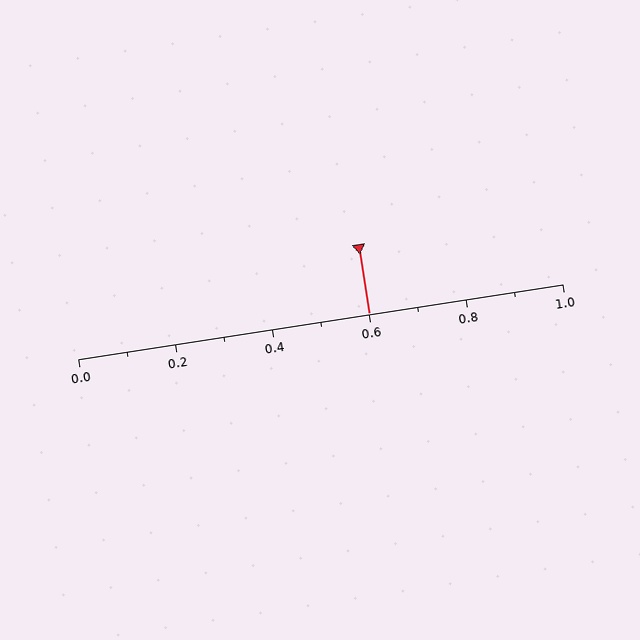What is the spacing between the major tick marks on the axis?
The major ticks are spaced 0.2 apart.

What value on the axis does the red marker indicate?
The marker indicates approximately 0.6.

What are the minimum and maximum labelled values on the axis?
The axis runs from 0.0 to 1.0.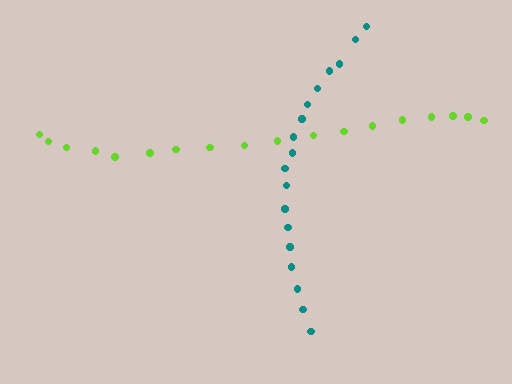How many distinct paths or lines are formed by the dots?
There are 2 distinct paths.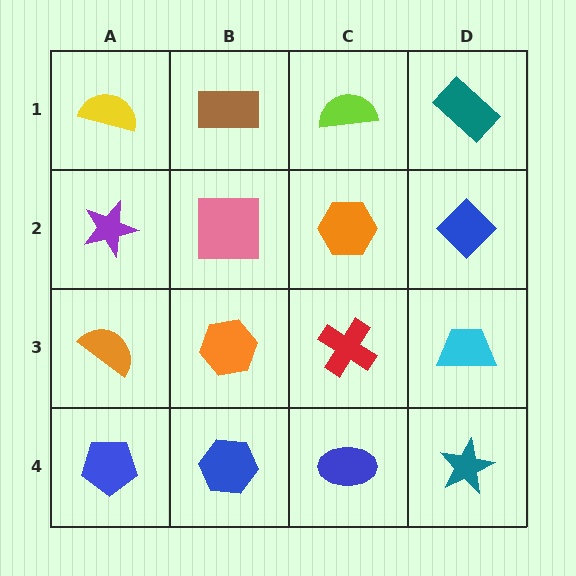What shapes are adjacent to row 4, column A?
An orange semicircle (row 3, column A), a blue hexagon (row 4, column B).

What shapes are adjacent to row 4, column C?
A red cross (row 3, column C), a blue hexagon (row 4, column B), a teal star (row 4, column D).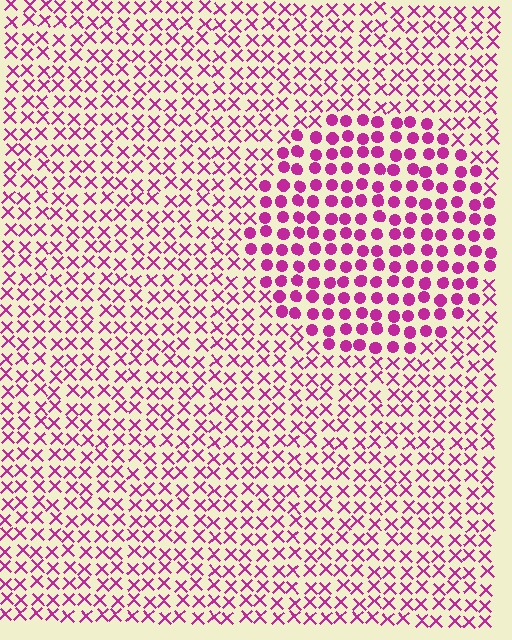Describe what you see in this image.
The image is filled with small magenta elements arranged in a uniform grid. A circle-shaped region contains circles, while the surrounding area contains X marks. The boundary is defined purely by the change in element shape.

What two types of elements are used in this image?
The image uses circles inside the circle region and X marks outside it.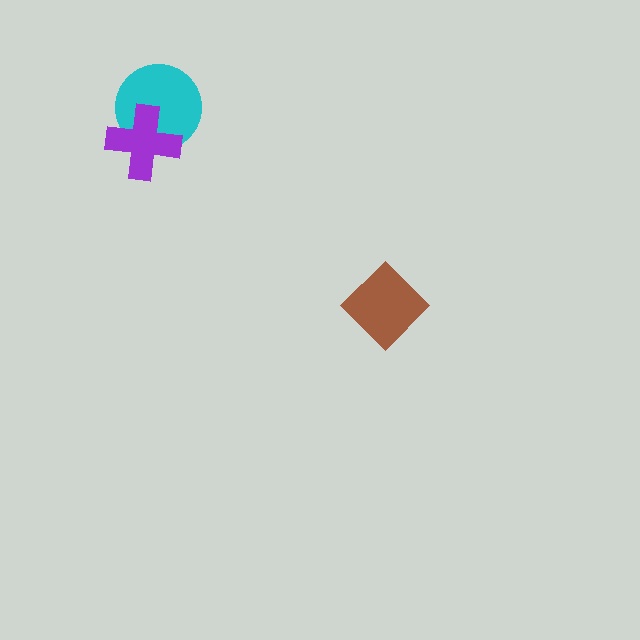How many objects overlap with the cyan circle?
1 object overlaps with the cyan circle.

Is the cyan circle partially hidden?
Yes, it is partially covered by another shape.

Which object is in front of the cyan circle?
The purple cross is in front of the cyan circle.